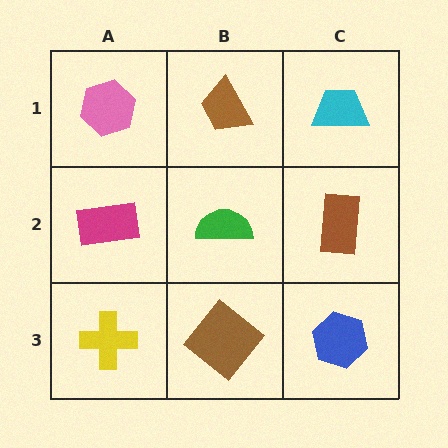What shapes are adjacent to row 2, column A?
A pink hexagon (row 1, column A), a yellow cross (row 3, column A), a green semicircle (row 2, column B).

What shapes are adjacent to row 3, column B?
A green semicircle (row 2, column B), a yellow cross (row 3, column A), a blue hexagon (row 3, column C).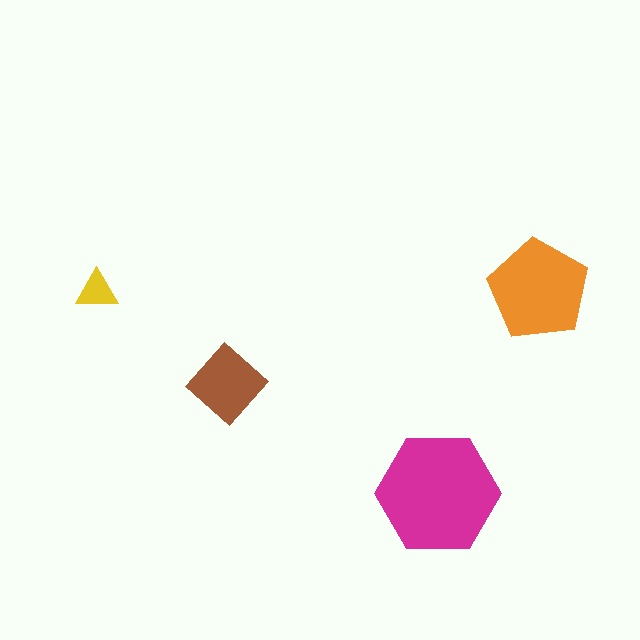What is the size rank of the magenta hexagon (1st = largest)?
1st.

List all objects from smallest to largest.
The yellow triangle, the brown diamond, the orange pentagon, the magenta hexagon.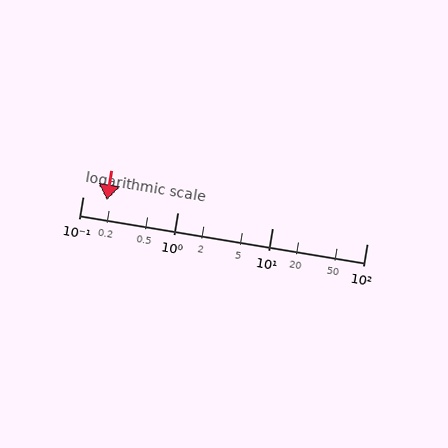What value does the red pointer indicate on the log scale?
The pointer indicates approximately 0.18.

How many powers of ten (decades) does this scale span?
The scale spans 3 decades, from 0.1 to 100.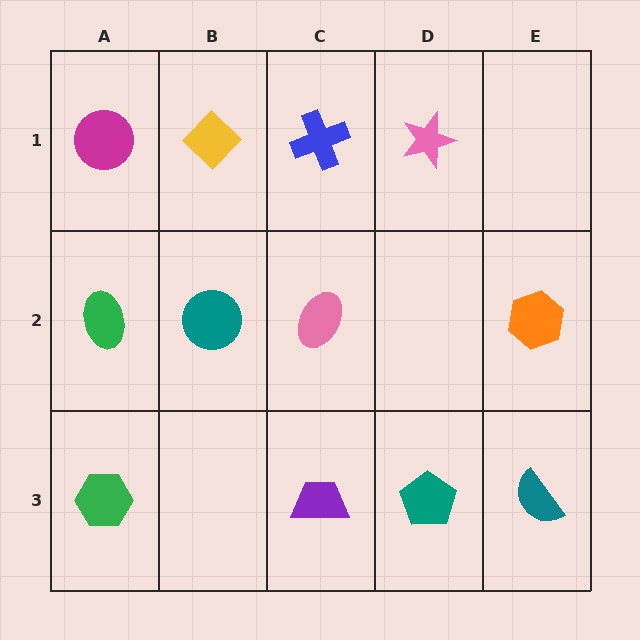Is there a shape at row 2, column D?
No, that cell is empty.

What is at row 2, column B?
A teal circle.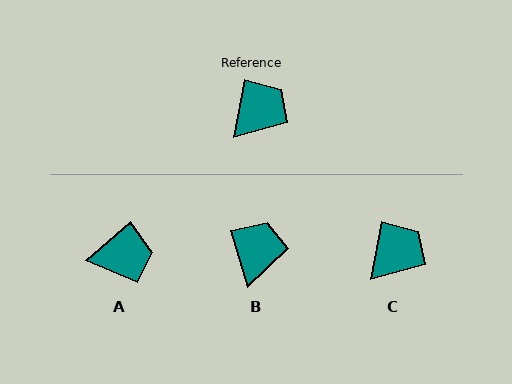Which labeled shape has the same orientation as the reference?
C.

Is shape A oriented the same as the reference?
No, it is off by about 39 degrees.